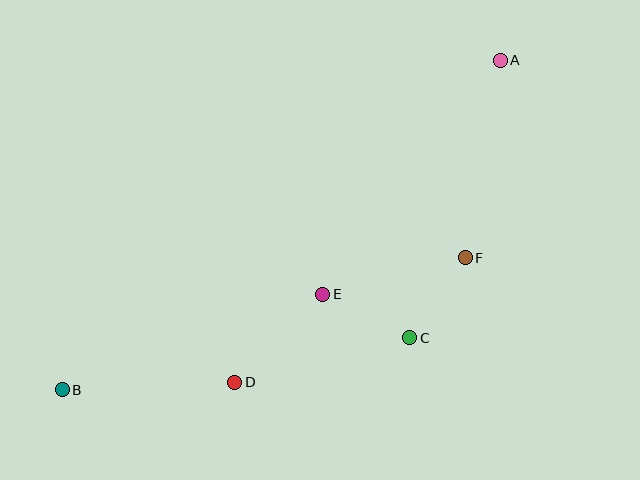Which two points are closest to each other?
Points C and E are closest to each other.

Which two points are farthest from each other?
Points A and B are farthest from each other.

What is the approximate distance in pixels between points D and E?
The distance between D and E is approximately 124 pixels.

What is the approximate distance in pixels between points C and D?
The distance between C and D is approximately 181 pixels.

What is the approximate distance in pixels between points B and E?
The distance between B and E is approximately 277 pixels.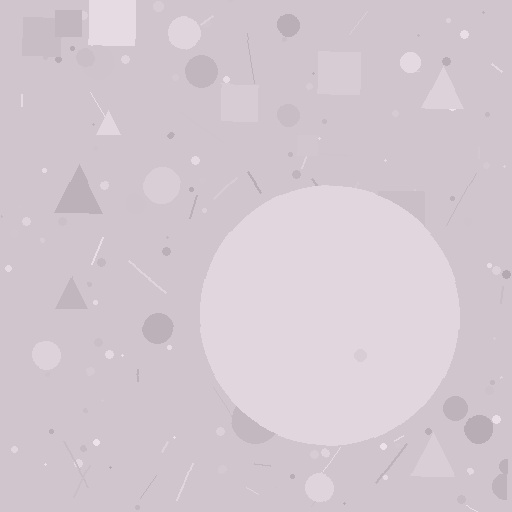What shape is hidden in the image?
A circle is hidden in the image.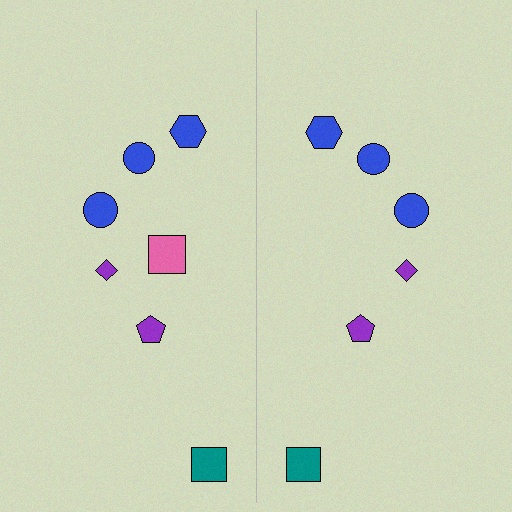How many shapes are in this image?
There are 13 shapes in this image.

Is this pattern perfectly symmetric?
No, the pattern is not perfectly symmetric. A pink square is missing from the right side.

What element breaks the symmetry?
A pink square is missing from the right side.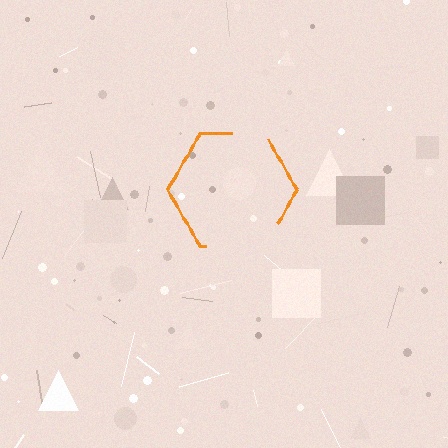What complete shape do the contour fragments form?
The contour fragments form a hexagon.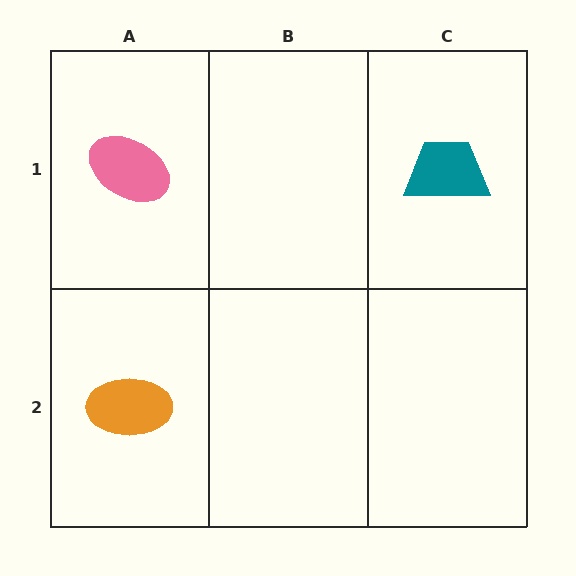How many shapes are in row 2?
1 shape.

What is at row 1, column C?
A teal trapezoid.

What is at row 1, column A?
A pink ellipse.